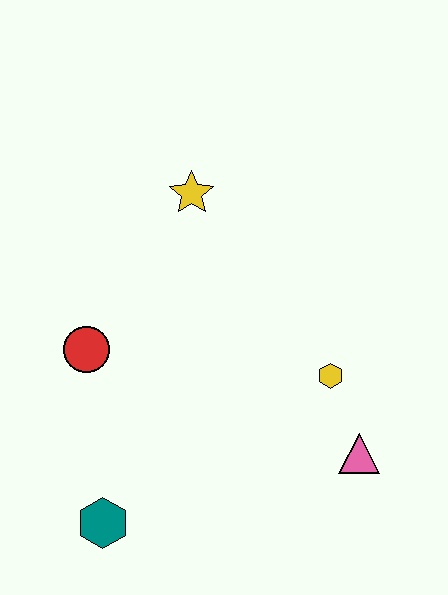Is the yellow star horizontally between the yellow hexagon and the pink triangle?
No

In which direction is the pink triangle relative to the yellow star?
The pink triangle is below the yellow star.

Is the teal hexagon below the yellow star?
Yes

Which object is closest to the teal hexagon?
The red circle is closest to the teal hexagon.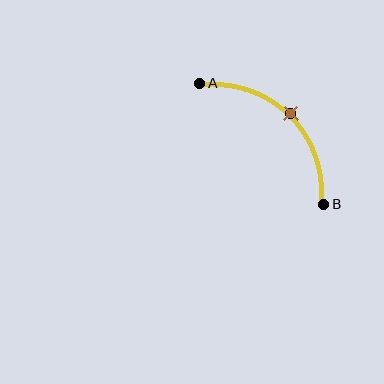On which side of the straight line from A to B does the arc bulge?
The arc bulges above and to the right of the straight line connecting A and B.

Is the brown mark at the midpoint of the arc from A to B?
Yes. The brown mark lies on the arc at equal arc-length from both A and B — it is the arc midpoint.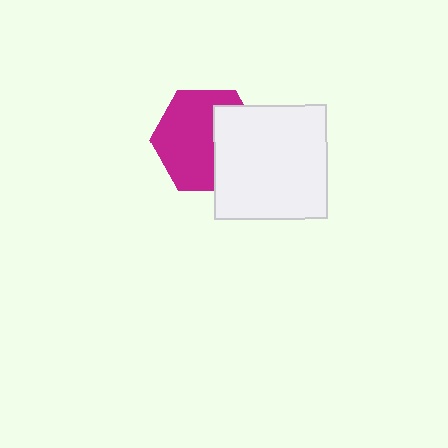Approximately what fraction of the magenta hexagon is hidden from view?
Roughly 38% of the magenta hexagon is hidden behind the white rectangle.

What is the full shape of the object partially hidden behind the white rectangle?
The partially hidden object is a magenta hexagon.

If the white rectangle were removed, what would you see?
You would see the complete magenta hexagon.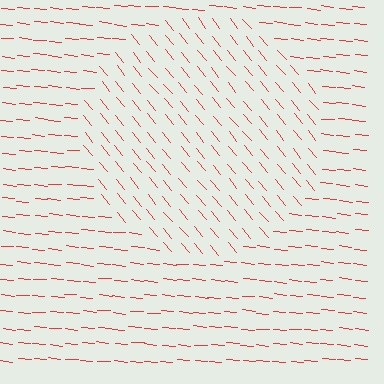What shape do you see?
I see a circle.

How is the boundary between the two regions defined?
The boundary is defined purely by a change in line orientation (approximately 45 degrees difference). All lines are the same color and thickness.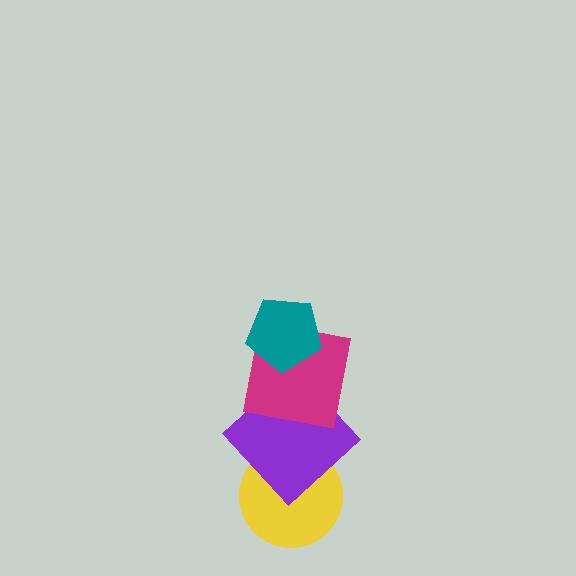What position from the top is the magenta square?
The magenta square is 2nd from the top.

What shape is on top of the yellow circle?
The purple diamond is on top of the yellow circle.